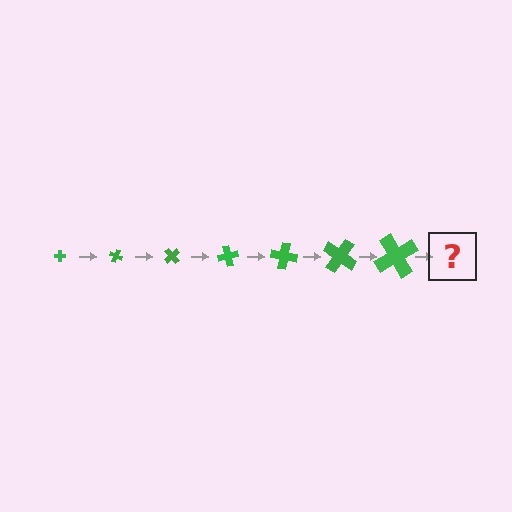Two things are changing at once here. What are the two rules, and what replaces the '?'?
The two rules are that the cross grows larger each step and it rotates 25 degrees each step. The '?' should be a cross, larger than the previous one and rotated 175 degrees from the start.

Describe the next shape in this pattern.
It should be a cross, larger than the previous one and rotated 175 degrees from the start.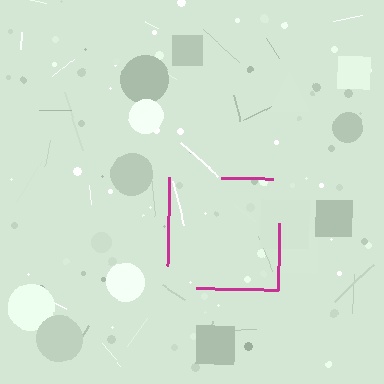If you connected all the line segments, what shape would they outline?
They would outline a square.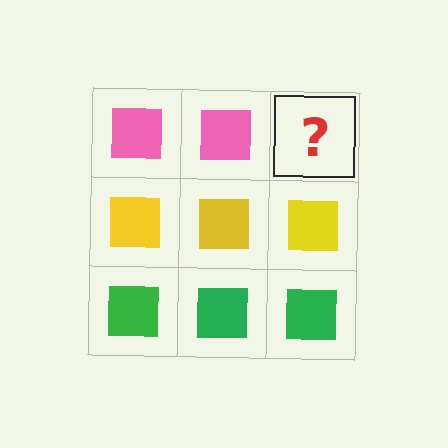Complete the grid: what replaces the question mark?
The question mark should be replaced with a pink square.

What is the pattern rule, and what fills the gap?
The rule is that each row has a consistent color. The gap should be filled with a pink square.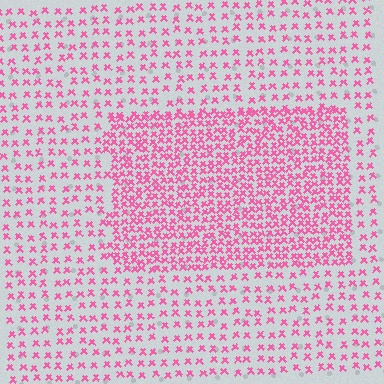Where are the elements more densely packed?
The elements are more densely packed inside the rectangle boundary.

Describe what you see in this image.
The image contains small pink elements arranged at two different densities. A rectangle-shaped region is visible where the elements are more densely packed than the surrounding area.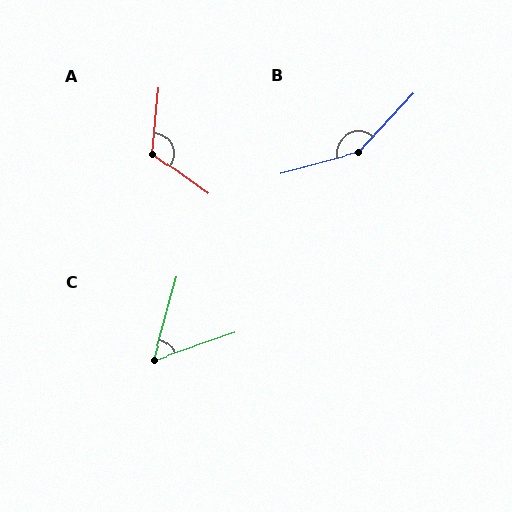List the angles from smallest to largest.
C (56°), A (120°), B (148°).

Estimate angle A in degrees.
Approximately 120 degrees.